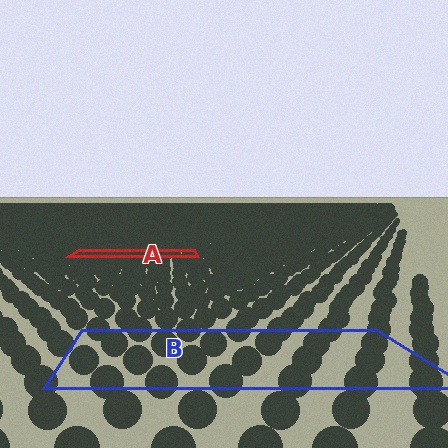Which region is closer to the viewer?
Region B is closer. The texture elements there are larger and more spread out.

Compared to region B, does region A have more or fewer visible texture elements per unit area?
Region A has more texture elements per unit area — they are packed more densely because it is farther away.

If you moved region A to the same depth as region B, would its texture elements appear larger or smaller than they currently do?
They would appear larger. At a closer depth, the same texture elements are projected at a bigger on-screen size.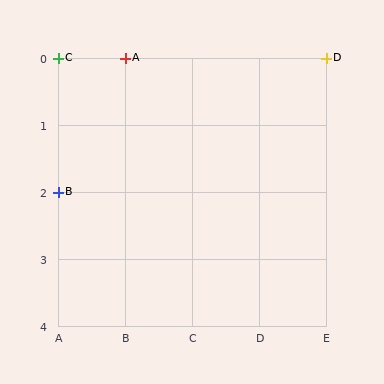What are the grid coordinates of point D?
Point D is at grid coordinates (E, 0).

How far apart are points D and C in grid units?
Points D and C are 4 columns apart.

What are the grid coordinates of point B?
Point B is at grid coordinates (A, 2).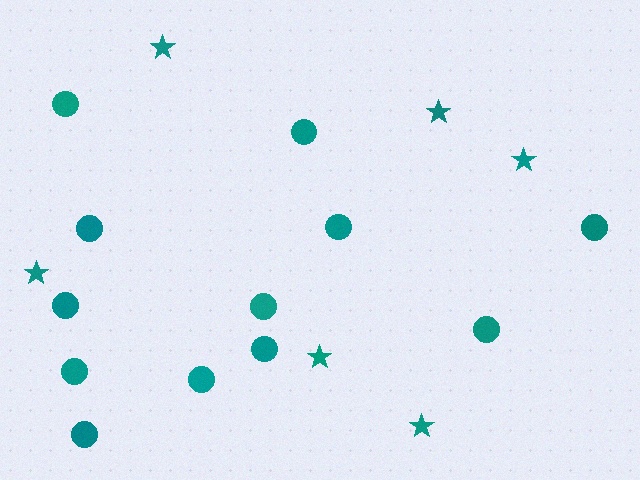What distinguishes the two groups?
There are 2 groups: one group of stars (6) and one group of circles (12).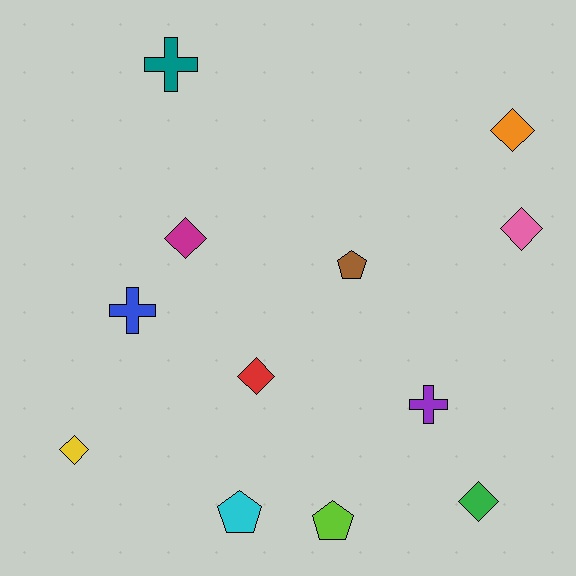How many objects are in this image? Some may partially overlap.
There are 12 objects.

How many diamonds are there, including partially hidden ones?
There are 6 diamonds.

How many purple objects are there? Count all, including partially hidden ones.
There is 1 purple object.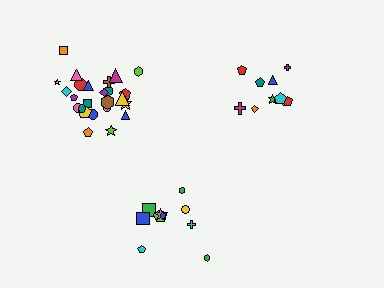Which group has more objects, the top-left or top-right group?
The top-left group.